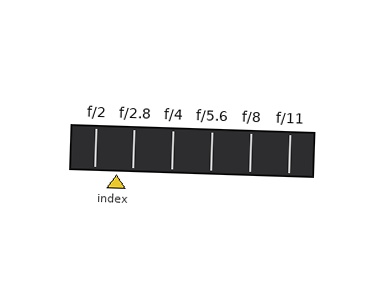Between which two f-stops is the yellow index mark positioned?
The index mark is between f/2 and f/2.8.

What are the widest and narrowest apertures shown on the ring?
The widest aperture shown is f/2 and the narrowest is f/11.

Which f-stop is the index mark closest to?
The index mark is closest to f/2.8.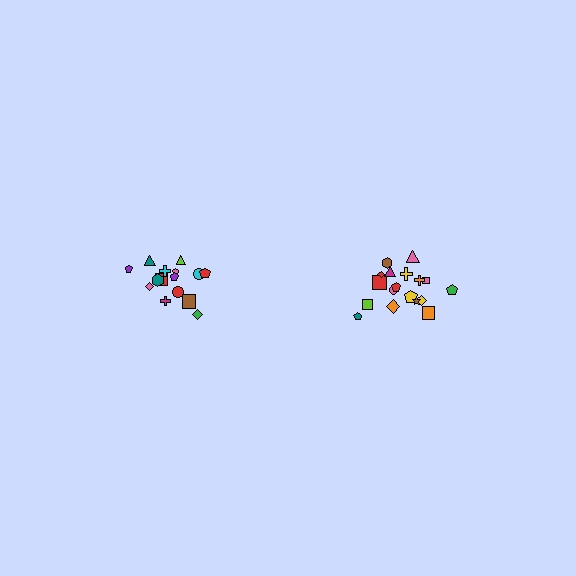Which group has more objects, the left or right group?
The right group.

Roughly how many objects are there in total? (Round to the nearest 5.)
Roughly 35 objects in total.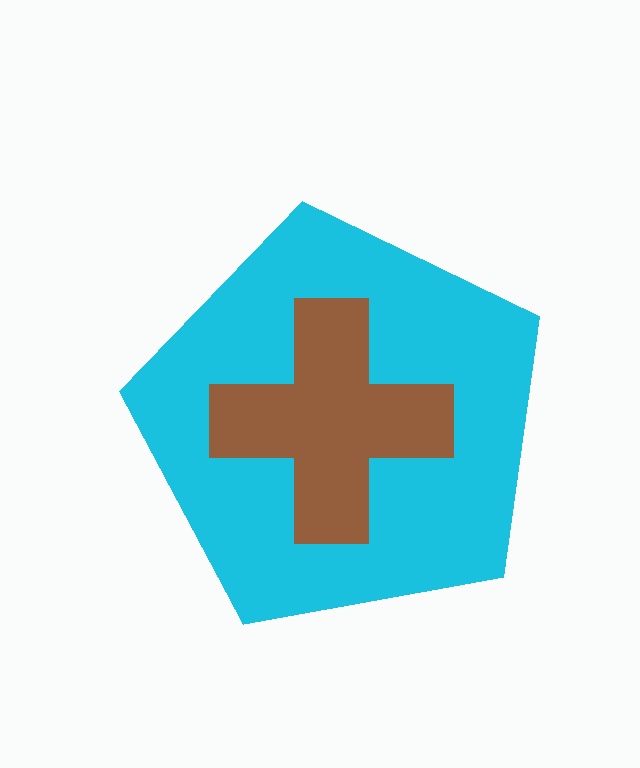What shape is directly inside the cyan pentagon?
The brown cross.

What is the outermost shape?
The cyan pentagon.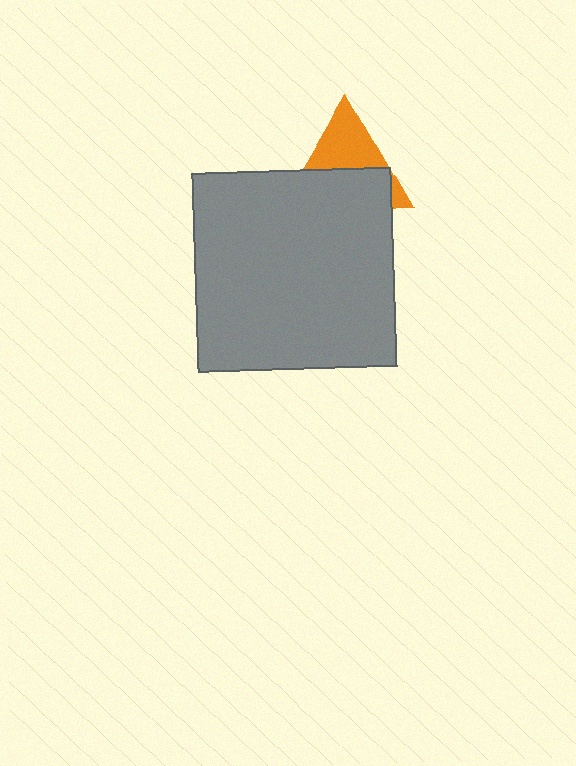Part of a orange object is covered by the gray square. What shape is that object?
It is a triangle.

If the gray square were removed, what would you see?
You would see the complete orange triangle.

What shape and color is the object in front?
The object in front is a gray square.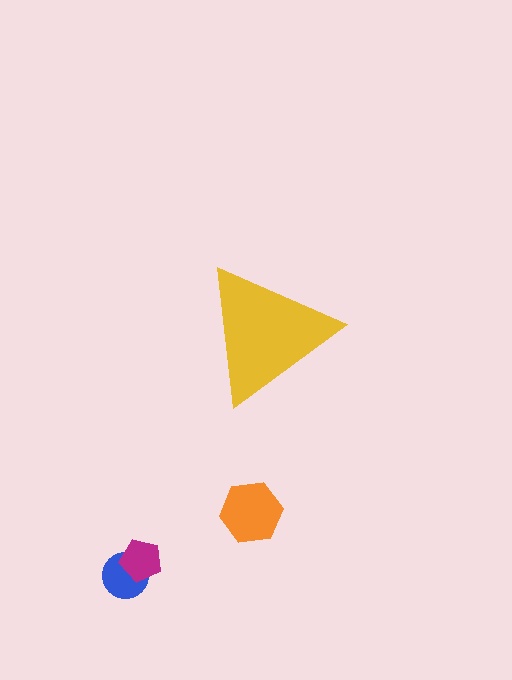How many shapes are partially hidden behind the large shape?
0 shapes are partially hidden.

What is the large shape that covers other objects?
A yellow triangle.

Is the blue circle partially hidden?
No, the blue circle is fully visible.